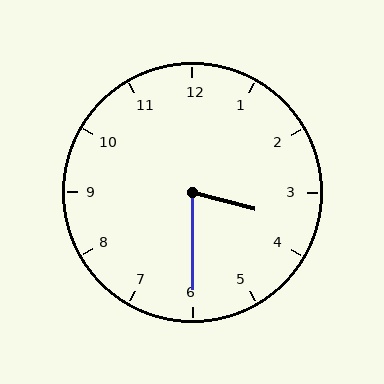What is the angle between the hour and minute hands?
Approximately 75 degrees.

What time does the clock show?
3:30.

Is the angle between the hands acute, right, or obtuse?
It is acute.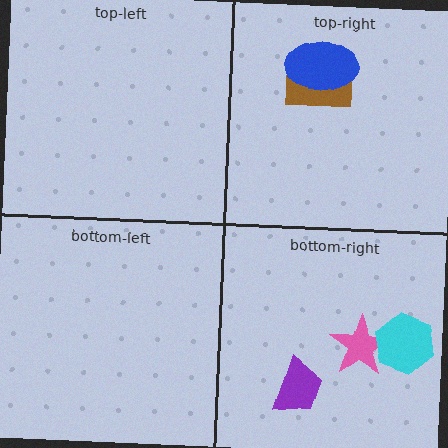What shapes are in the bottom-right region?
The purple trapezoid, the pink star, the cyan hexagon.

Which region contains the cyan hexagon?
The bottom-right region.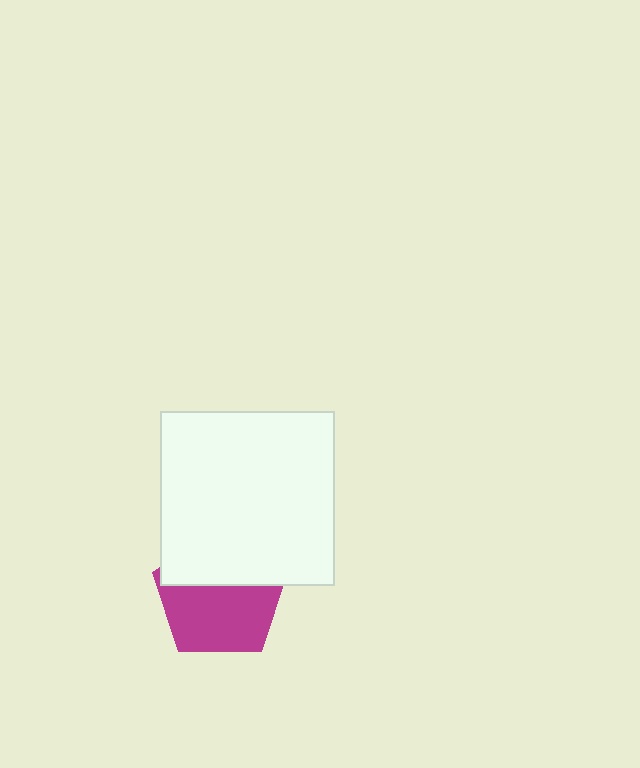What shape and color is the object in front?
The object in front is a white square.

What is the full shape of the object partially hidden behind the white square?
The partially hidden object is a magenta pentagon.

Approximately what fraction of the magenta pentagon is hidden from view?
Roughly 41% of the magenta pentagon is hidden behind the white square.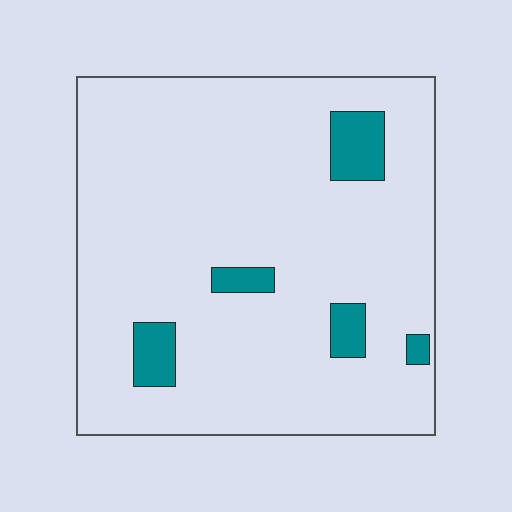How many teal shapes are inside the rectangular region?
5.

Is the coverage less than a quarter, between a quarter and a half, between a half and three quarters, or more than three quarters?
Less than a quarter.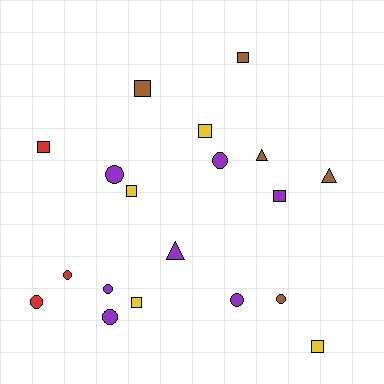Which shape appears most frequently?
Circle, with 8 objects.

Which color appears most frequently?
Purple, with 7 objects.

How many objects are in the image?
There are 19 objects.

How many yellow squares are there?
There are 4 yellow squares.